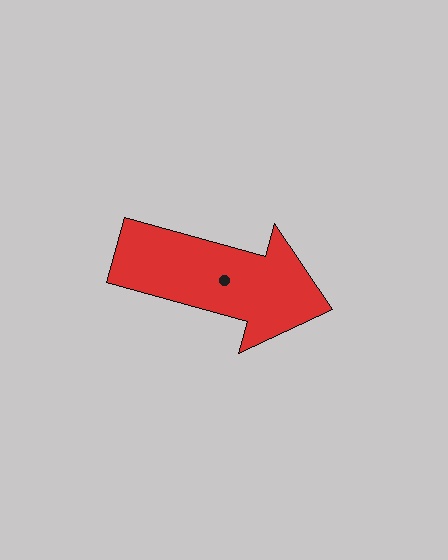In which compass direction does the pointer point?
East.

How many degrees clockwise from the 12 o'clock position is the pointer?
Approximately 105 degrees.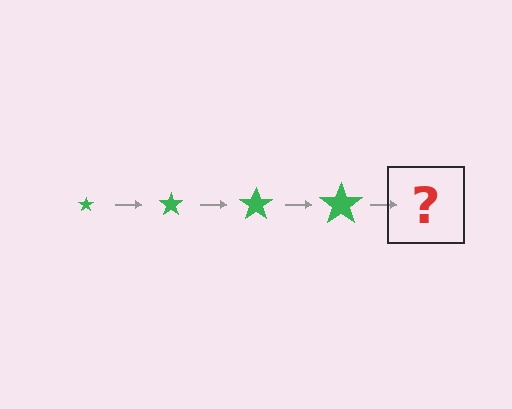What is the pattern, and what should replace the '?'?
The pattern is that the star gets progressively larger each step. The '?' should be a green star, larger than the previous one.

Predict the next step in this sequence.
The next step is a green star, larger than the previous one.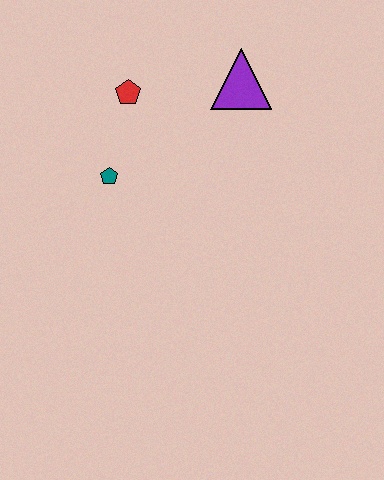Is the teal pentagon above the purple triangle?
No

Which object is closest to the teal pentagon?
The red pentagon is closest to the teal pentagon.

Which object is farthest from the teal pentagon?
The purple triangle is farthest from the teal pentagon.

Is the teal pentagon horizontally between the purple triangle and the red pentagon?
No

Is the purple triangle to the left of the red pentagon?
No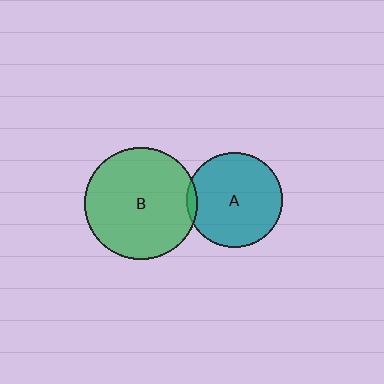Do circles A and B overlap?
Yes.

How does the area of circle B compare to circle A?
Approximately 1.4 times.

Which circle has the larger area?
Circle B (green).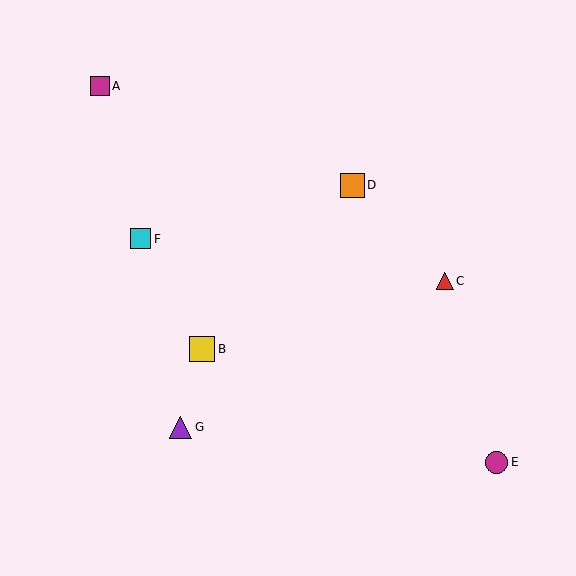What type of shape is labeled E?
Shape E is a magenta circle.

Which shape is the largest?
The yellow square (labeled B) is the largest.